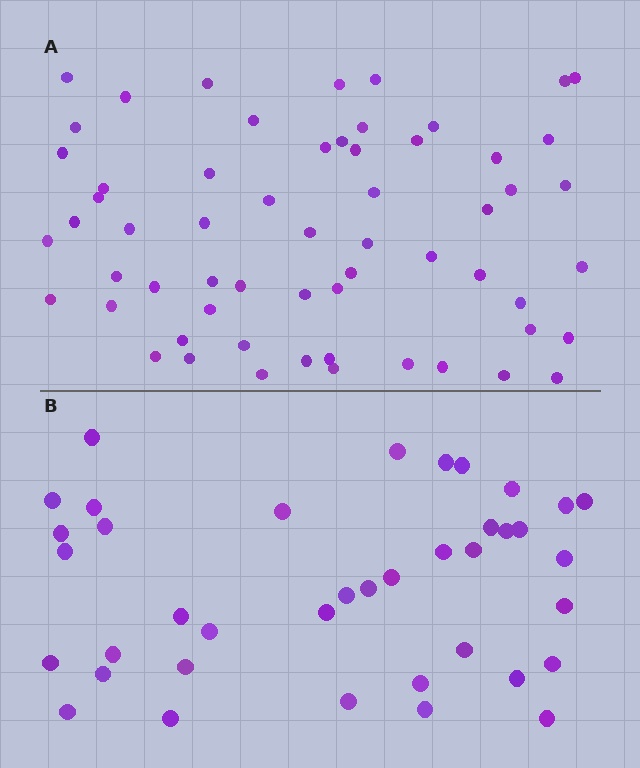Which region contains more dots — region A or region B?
Region A (the top region) has more dots.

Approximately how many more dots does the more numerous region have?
Region A has approximately 20 more dots than region B.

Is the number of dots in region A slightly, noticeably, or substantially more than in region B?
Region A has substantially more. The ratio is roughly 1.5 to 1.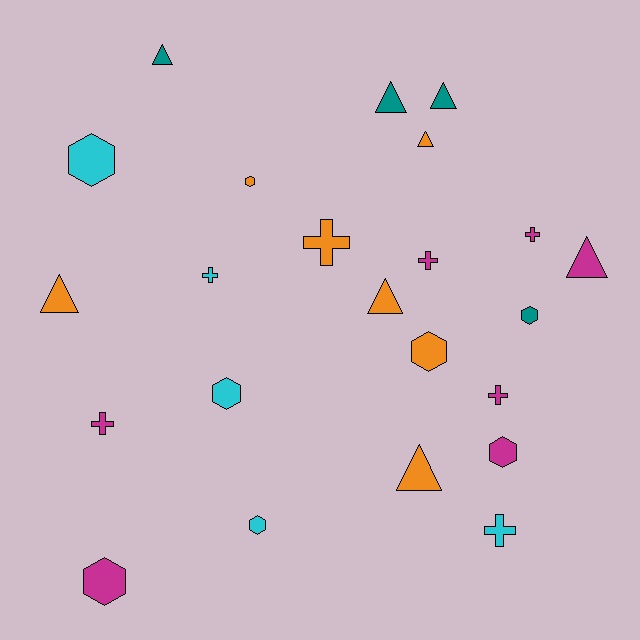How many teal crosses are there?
There are no teal crosses.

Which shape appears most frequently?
Hexagon, with 8 objects.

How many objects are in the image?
There are 23 objects.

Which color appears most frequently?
Magenta, with 7 objects.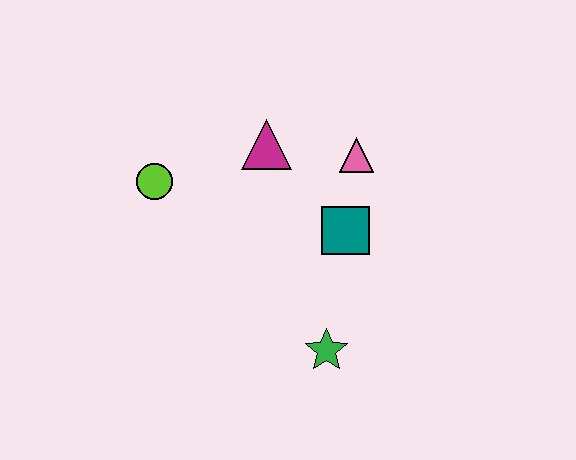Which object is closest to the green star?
The teal square is closest to the green star.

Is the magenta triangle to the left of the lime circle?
No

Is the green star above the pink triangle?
No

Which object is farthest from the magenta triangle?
The green star is farthest from the magenta triangle.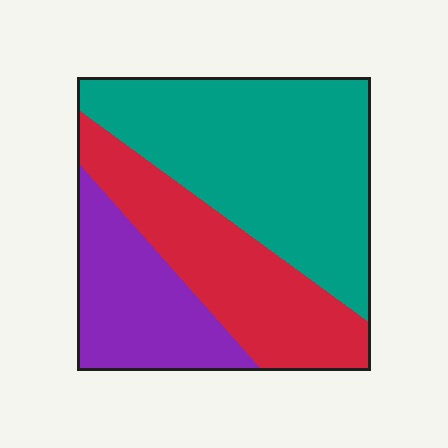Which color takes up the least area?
Purple, at roughly 25%.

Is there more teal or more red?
Teal.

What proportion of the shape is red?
Red covers around 30% of the shape.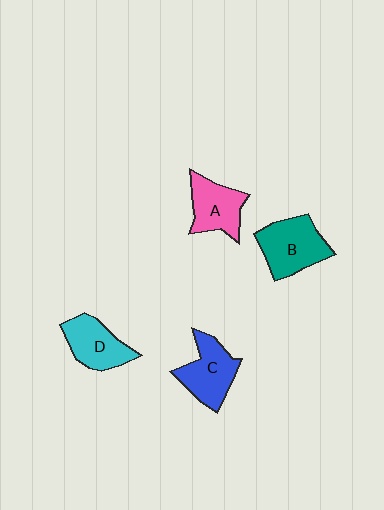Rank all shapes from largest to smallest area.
From largest to smallest: B (teal), C (blue), A (pink), D (cyan).